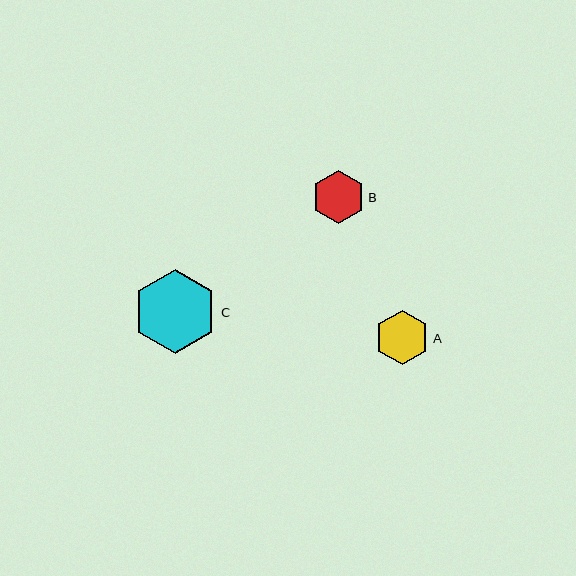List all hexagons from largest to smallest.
From largest to smallest: C, A, B.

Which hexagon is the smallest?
Hexagon B is the smallest with a size of approximately 53 pixels.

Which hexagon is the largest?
Hexagon C is the largest with a size of approximately 85 pixels.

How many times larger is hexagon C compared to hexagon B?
Hexagon C is approximately 1.6 times the size of hexagon B.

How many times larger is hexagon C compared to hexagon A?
Hexagon C is approximately 1.6 times the size of hexagon A.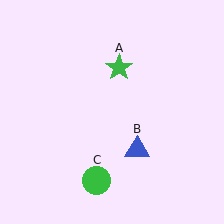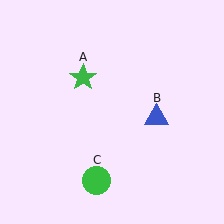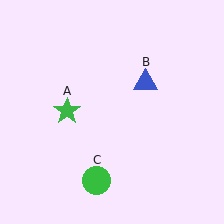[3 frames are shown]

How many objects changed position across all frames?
2 objects changed position: green star (object A), blue triangle (object B).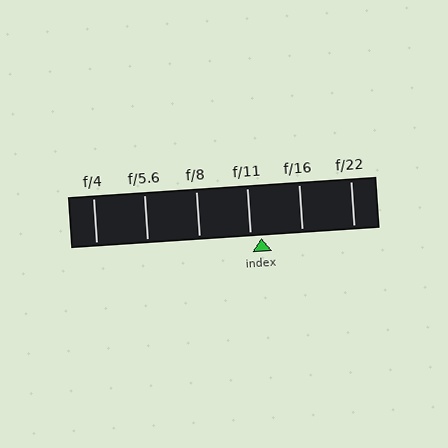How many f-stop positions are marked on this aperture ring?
There are 6 f-stop positions marked.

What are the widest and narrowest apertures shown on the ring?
The widest aperture shown is f/4 and the narrowest is f/22.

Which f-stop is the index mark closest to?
The index mark is closest to f/11.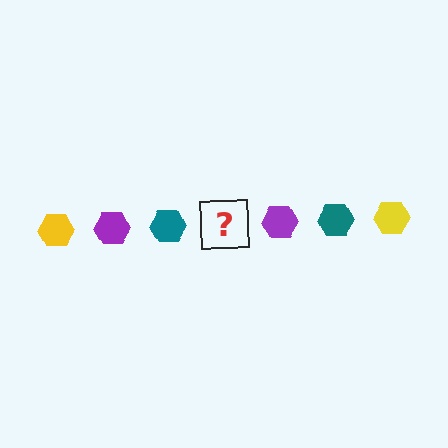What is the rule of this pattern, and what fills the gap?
The rule is that the pattern cycles through yellow, purple, teal hexagons. The gap should be filled with a yellow hexagon.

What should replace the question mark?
The question mark should be replaced with a yellow hexagon.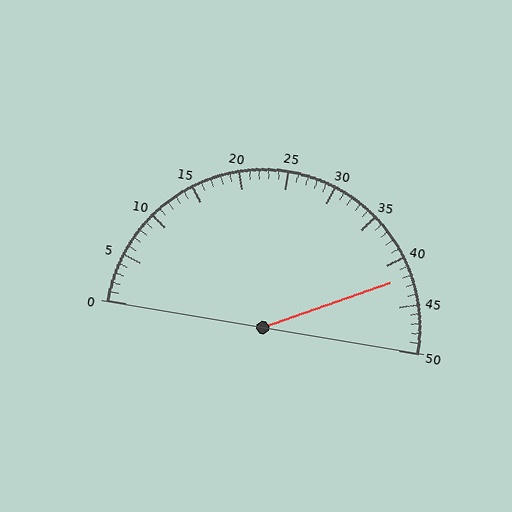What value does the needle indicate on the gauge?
The needle indicates approximately 42.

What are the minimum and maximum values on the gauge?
The gauge ranges from 0 to 50.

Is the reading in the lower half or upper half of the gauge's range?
The reading is in the upper half of the range (0 to 50).